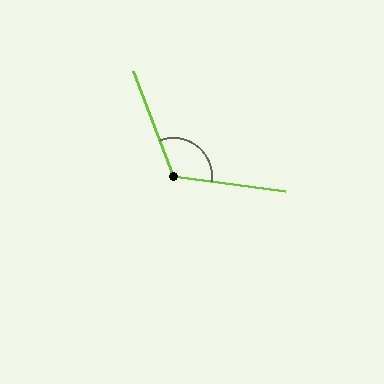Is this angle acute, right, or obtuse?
It is obtuse.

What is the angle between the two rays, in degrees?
Approximately 119 degrees.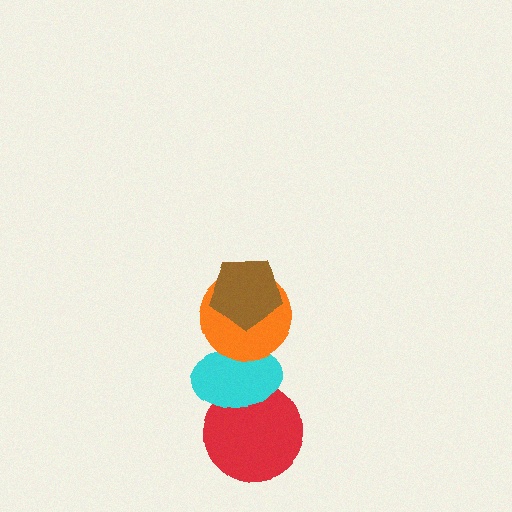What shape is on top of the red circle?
The cyan ellipse is on top of the red circle.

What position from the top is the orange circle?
The orange circle is 2nd from the top.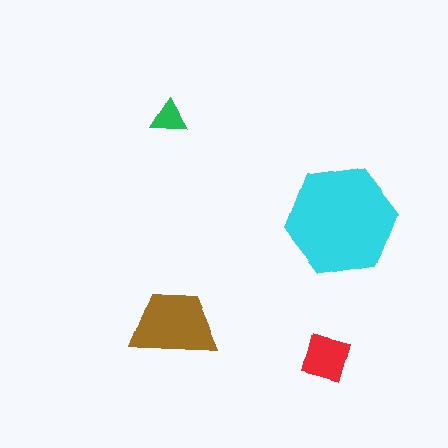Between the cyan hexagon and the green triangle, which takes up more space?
The cyan hexagon.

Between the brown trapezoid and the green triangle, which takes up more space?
The brown trapezoid.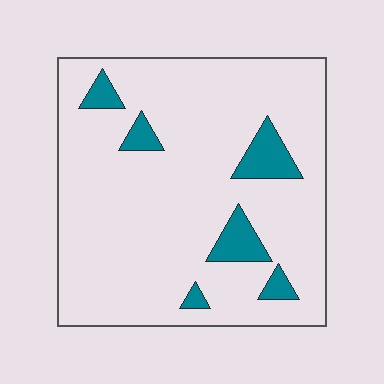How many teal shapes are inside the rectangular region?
6.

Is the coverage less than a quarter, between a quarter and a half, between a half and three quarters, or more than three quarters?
Less than a quarter.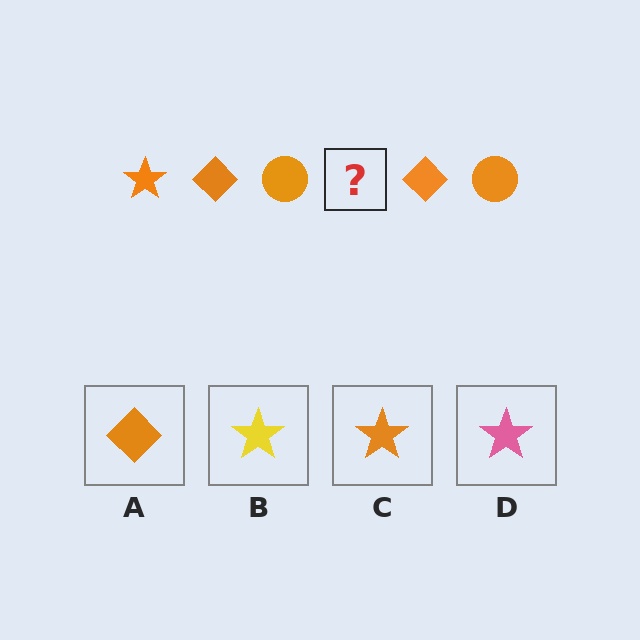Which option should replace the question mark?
Option C.